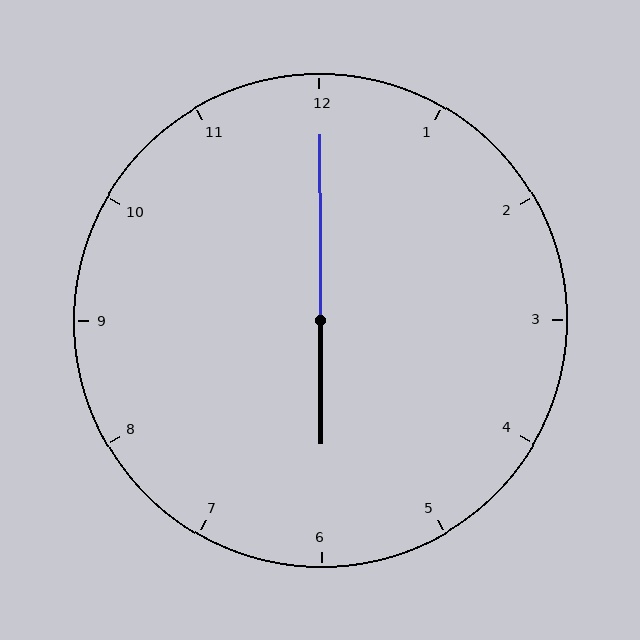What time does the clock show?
6:00.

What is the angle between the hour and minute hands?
Approximately 180 degrees.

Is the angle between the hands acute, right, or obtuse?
It is obtuse.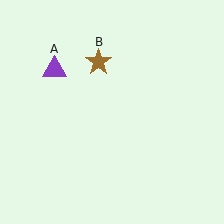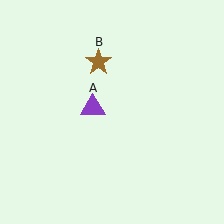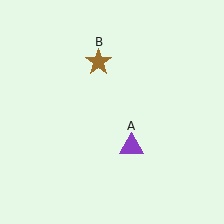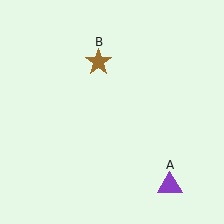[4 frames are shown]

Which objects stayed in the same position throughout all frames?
Brown star (object B) remained stationary.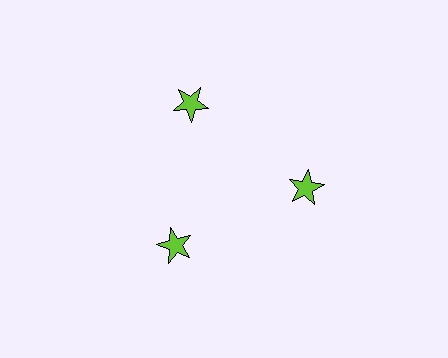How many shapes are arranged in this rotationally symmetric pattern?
There are 3 shapes, arranged in 3 groups of 1.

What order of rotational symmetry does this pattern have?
This pattern has 3-fold rotational symmetry.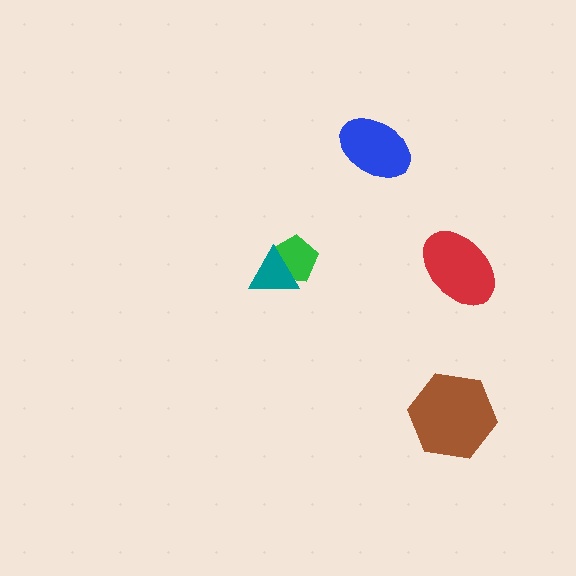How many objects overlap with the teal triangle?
1 object overlaps with the teal triangle.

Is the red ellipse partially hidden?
No, no other shape covers it.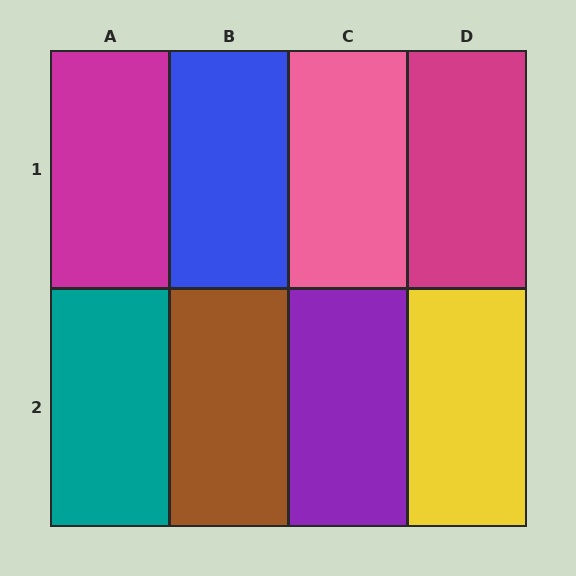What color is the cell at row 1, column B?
Blue.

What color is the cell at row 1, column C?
Pink.